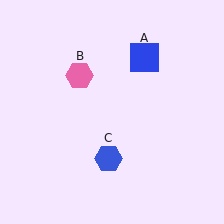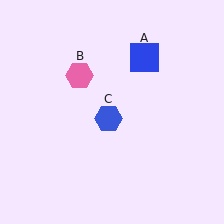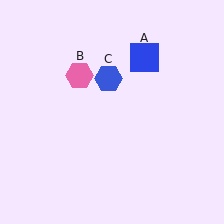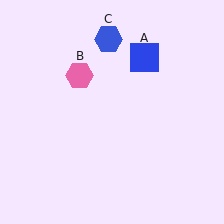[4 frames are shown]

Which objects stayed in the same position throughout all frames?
Blue square (object A) and pink hexagon (object B) remained stationary.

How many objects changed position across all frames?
1 object changed position: blue hexagon (object C).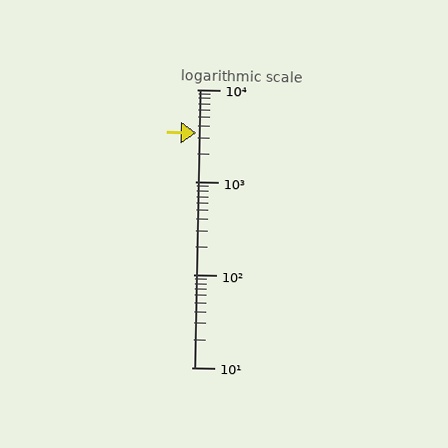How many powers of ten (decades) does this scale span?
The scale spans 3 decades, from 10 to 10000.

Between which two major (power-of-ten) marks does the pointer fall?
The pointer is between 1000 and 10000.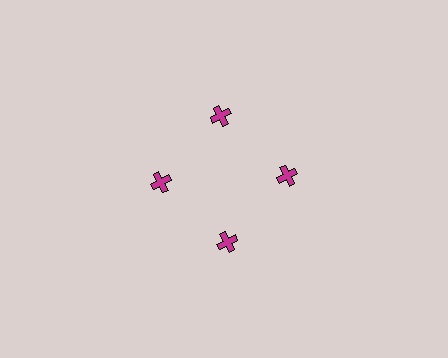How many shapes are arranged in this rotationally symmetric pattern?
There are 4 shapes, arranged in 4 groups of 1.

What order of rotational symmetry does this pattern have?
This pattern has 4-fold rotational symmetry.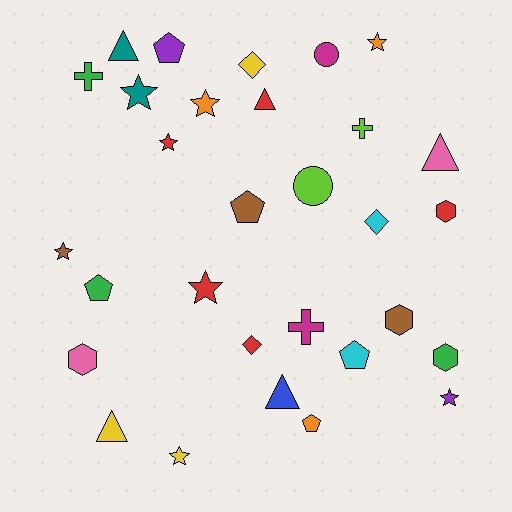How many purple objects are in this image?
There are 2 purple objects.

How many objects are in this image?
There are 30 objects.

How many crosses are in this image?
There are 3 crosses.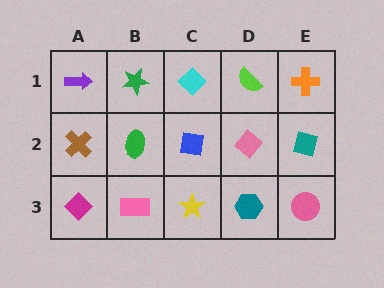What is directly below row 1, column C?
A blue square.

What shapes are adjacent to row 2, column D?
A lime semicircle (row 1, column D), a teal hexagon (row 3, column D), a blue square (row 2, column C), a teal square (row 2, column E).